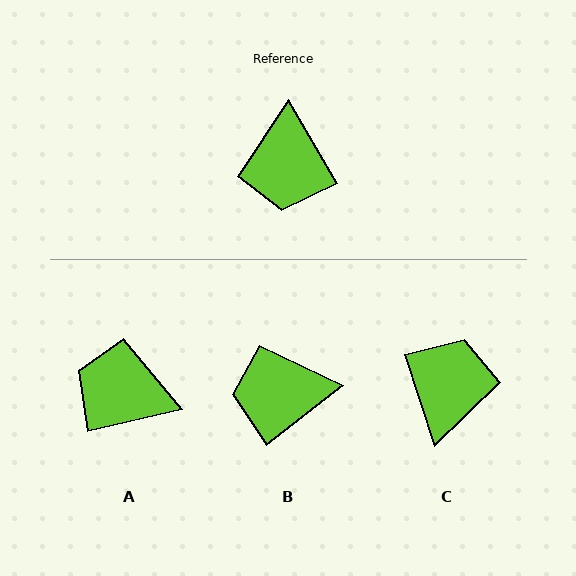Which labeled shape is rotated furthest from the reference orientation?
C, about 168 degrees away.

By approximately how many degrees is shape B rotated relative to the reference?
Approximately 82 degrees clockwise.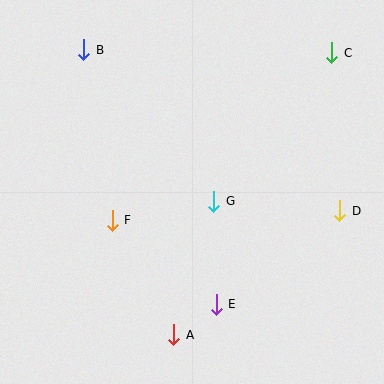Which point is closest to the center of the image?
Point G at (214, 201) is closest to the center.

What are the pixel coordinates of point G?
Point G is at (214, 201).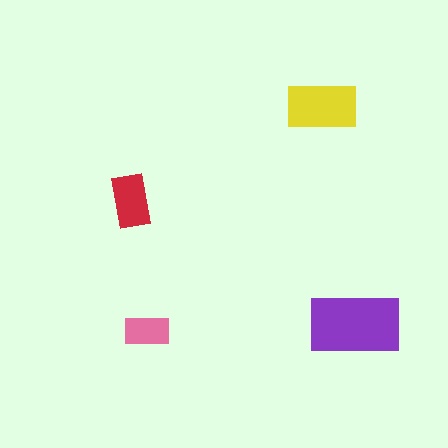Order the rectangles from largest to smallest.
the purple one, the yellow one, the red one, the pink one.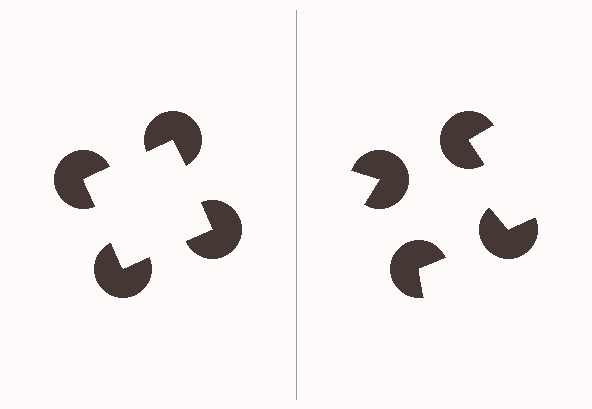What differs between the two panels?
The pac-man discs are positioned identically on both sides; only the wedge orientations differ. On the left they align to a square; on the right they are misaligned.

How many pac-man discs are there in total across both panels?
8 — 4 on each side.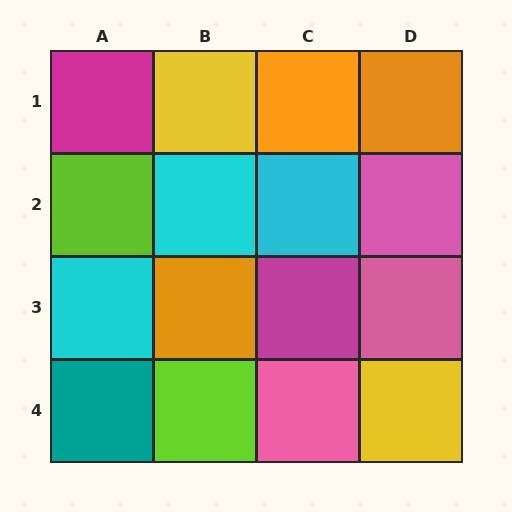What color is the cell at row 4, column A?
Teal.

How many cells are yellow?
2 cells are yellow.